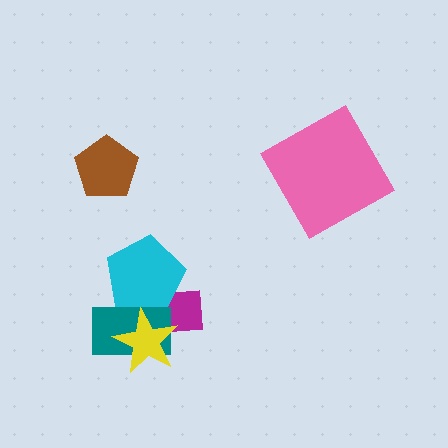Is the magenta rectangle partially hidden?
Yes, it is partially covered by another shape.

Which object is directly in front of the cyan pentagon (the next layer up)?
The teal rectangle is directly in front of the cyan pentagon.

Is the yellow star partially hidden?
No, no other shape covers it.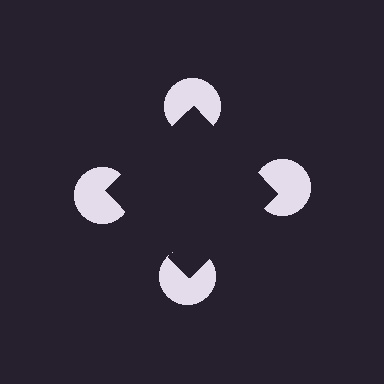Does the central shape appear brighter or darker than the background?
It typically appears slightly darker than the background, even though no actual brightness change is drawn.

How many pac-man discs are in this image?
There are 4 — one at each vertex of the illusory square.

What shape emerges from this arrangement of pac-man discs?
An illusory square — its edges are inferred from the aligned wedge cuts in the pac-man discs, not physically drawn.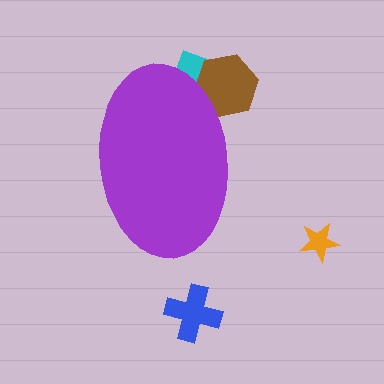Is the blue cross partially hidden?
No, the blue cross is fully visible.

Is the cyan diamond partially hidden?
Yes, the cyan diamond is partially hidden behind the purple ellipse.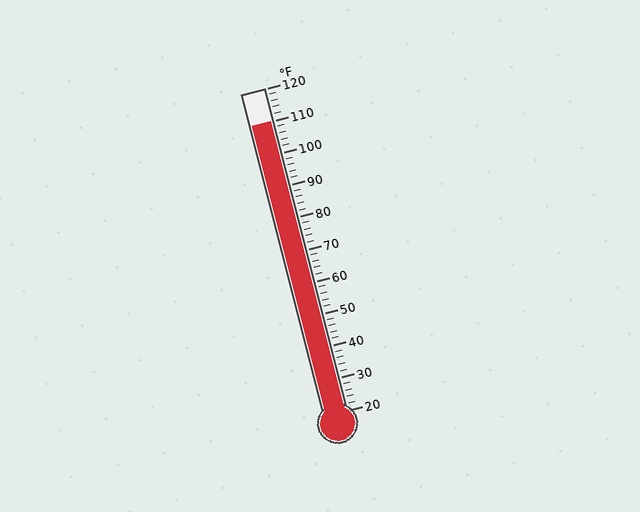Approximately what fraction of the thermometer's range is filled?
The thermometer is filled to approximately 90% of its range.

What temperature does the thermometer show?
The thermometer shows approximately 110°F.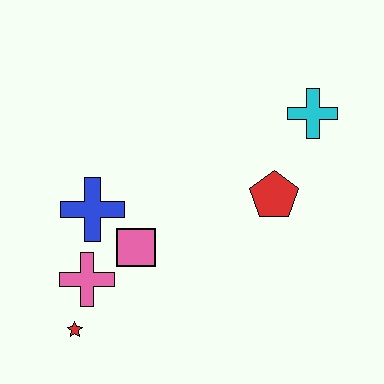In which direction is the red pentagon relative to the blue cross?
The red pentagon is to the right of the blue cross.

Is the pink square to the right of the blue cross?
Yes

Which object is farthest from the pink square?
The cyan cross is farthest from the pink square.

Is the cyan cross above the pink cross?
Yes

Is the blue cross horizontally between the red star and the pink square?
Yes